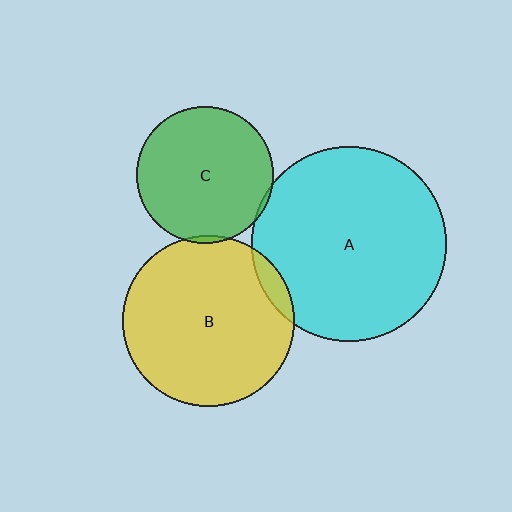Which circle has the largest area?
Circle A (cyan).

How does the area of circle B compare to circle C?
Approximately 1.6 times.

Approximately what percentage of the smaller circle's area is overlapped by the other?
Approximately 5%.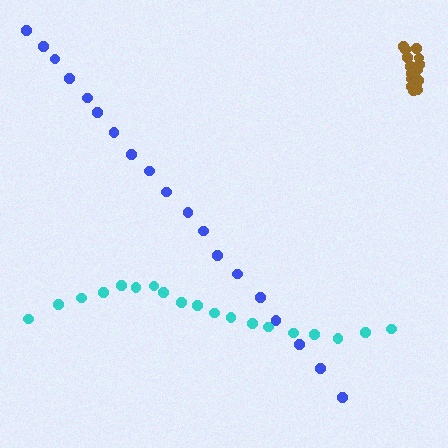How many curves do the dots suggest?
There are 3 distinct paths.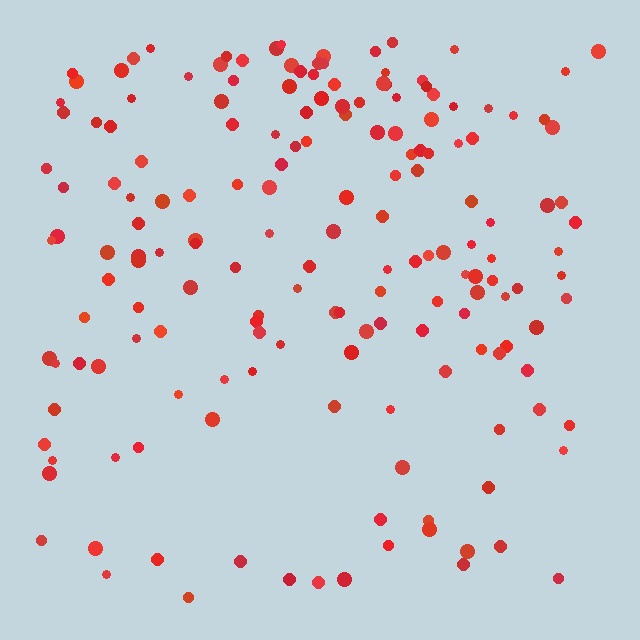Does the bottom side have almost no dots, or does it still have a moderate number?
Still a moderate number, just noticeably fewer than the top.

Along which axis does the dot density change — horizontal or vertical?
Vertical.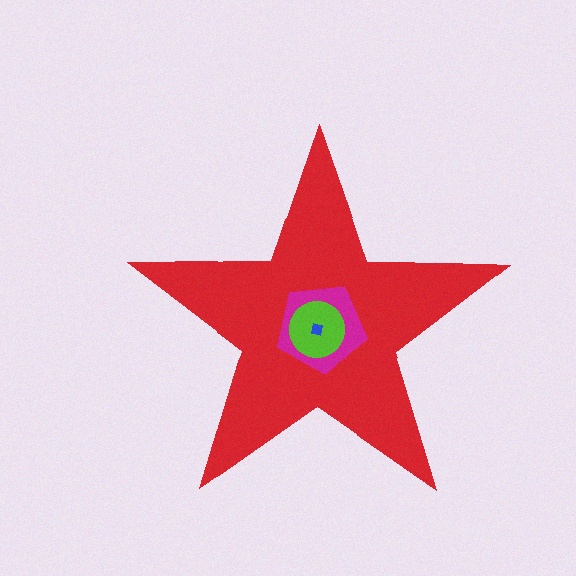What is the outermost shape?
The red star.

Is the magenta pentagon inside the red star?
Yes.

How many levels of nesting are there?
4.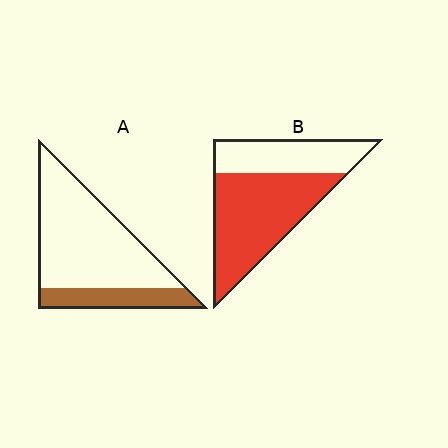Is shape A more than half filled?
No.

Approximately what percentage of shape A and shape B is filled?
A is approximately 25% and B is approximately 65%.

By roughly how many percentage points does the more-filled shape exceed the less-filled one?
By roughly 40 percentage points (B over A).